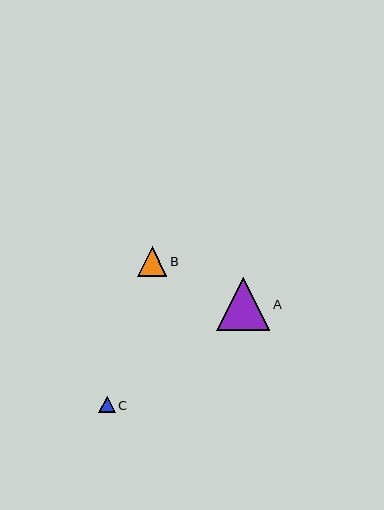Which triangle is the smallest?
Triangle C is the smallest with a size of approximately 17 pixels.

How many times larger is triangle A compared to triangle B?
Triangle A is approximately 1.8 times the size of triangle B.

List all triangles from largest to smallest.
From largest to smallest: A, B, C.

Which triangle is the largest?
Triangle A is the largest with a size of approximately 53 pixels.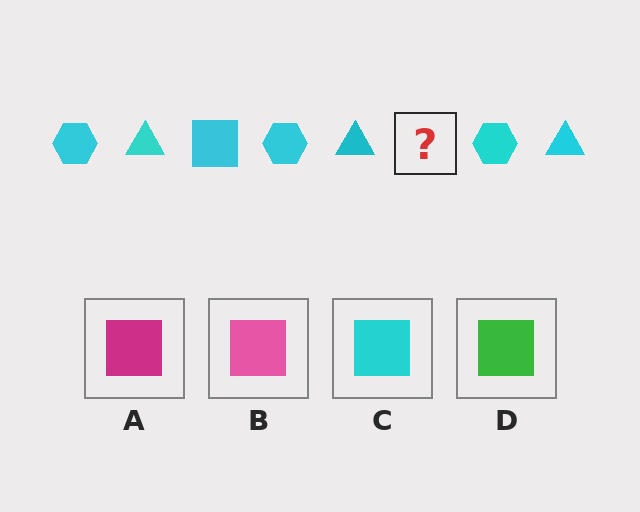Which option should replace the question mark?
Option C.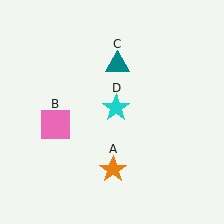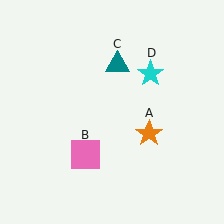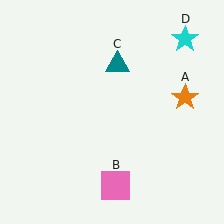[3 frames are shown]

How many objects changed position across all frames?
3 objects changed position: orange star (object A), pink square (object B), cyan star (object D).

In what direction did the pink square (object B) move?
The pink square (object B) moved down and to the right.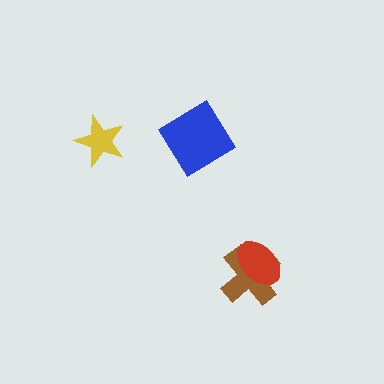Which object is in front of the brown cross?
The red ellipse is in front of the brown cross.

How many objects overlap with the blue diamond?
0 objects overlap with the blue diamond.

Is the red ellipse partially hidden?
No, no other shape covers it.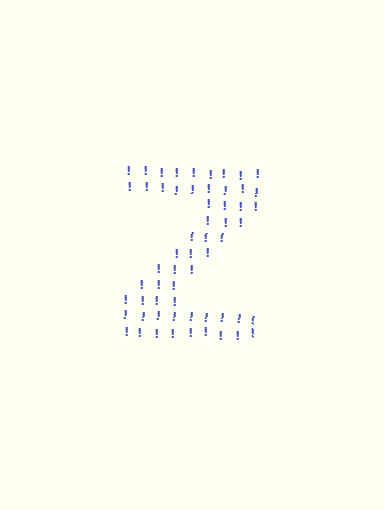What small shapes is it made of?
It is made of small exclamation marks.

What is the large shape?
The large shape is the letter Z.